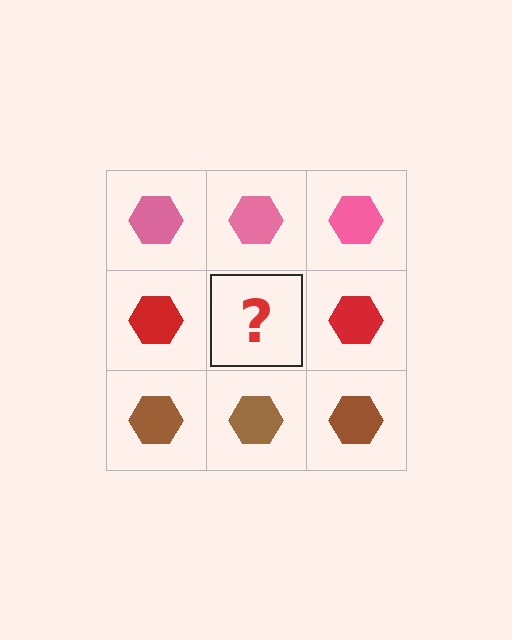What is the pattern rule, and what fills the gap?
The rule is that each row has a consistent color. The gap should be filled with a red hexagon.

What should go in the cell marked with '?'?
The missing cell should contain a red hexagon.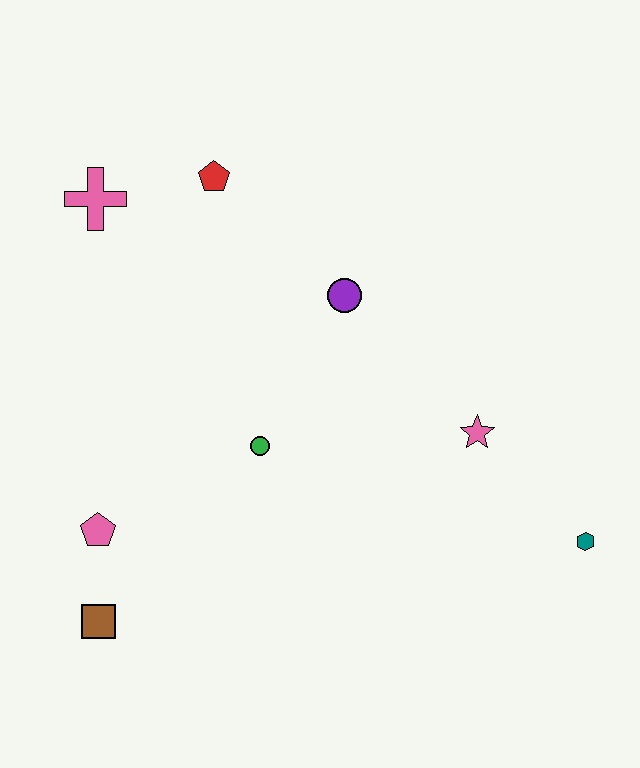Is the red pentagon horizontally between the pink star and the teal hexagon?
No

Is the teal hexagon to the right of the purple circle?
Yes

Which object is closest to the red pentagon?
The pink cross is closest to the red pentagon.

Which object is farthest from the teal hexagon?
The pink cross is farthest from the teal hexagon.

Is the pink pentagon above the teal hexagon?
Yes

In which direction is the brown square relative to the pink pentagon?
The brown square is below the pink pentagon.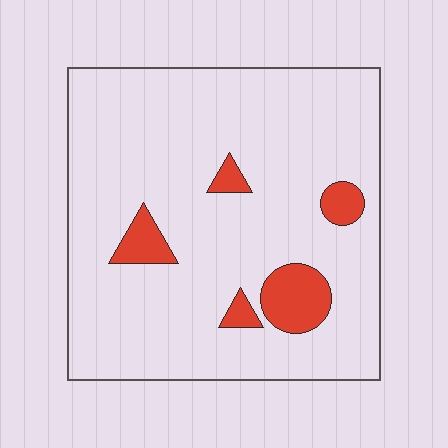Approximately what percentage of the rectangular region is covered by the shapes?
Approximately 10%.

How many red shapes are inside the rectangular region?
5.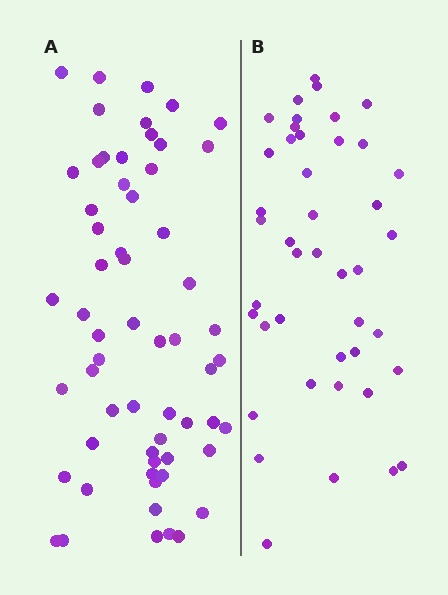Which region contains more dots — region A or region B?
Region A (the left region) has more dots.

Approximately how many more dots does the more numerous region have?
Region A has approximately 15 more dots than region B.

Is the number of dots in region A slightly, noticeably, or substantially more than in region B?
Region A has noticeably more, but not dramatically so. The ratio is roughly 1.4 to 1.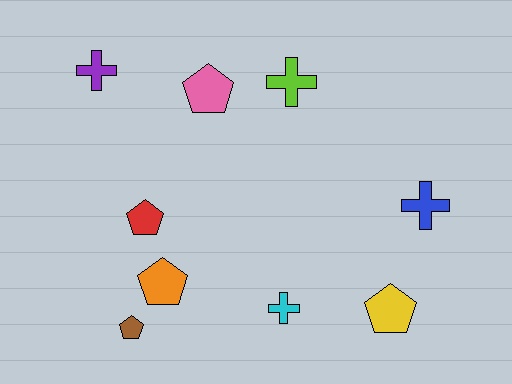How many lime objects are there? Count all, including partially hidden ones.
There is 1 lime object.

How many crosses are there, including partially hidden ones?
There are 4 crosses.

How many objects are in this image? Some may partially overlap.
There are 9 objects.